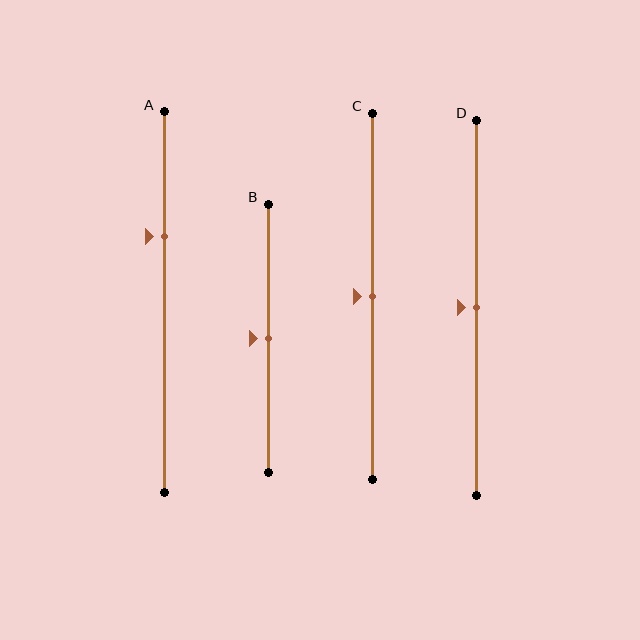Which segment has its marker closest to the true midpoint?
Segment B has its marker closest to the true midpoint.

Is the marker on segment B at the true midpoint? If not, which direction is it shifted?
Yes, the marker on segment B is at the true midpoint.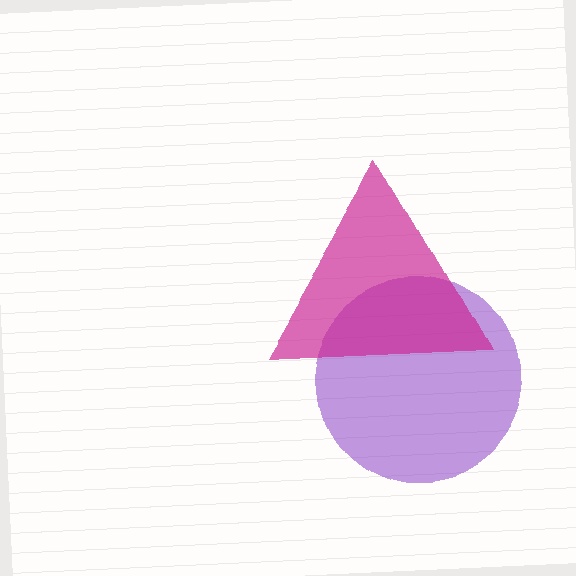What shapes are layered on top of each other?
The layered shapes are: a purple circle, a magenta triangle.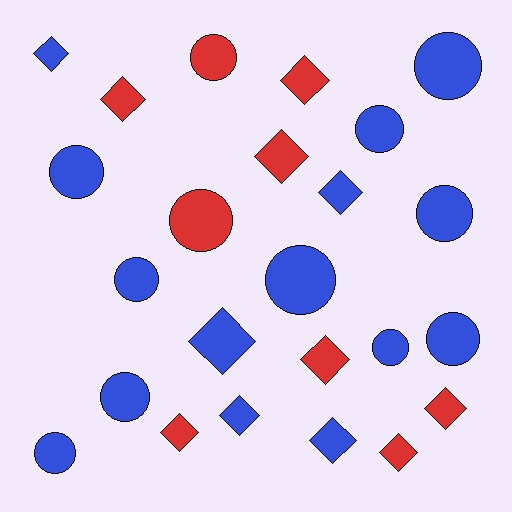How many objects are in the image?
There are 24 objects.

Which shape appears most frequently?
Diamond, with 12 objects.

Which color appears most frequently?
Blue, with 15 objects.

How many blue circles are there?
There are 10 blue circles.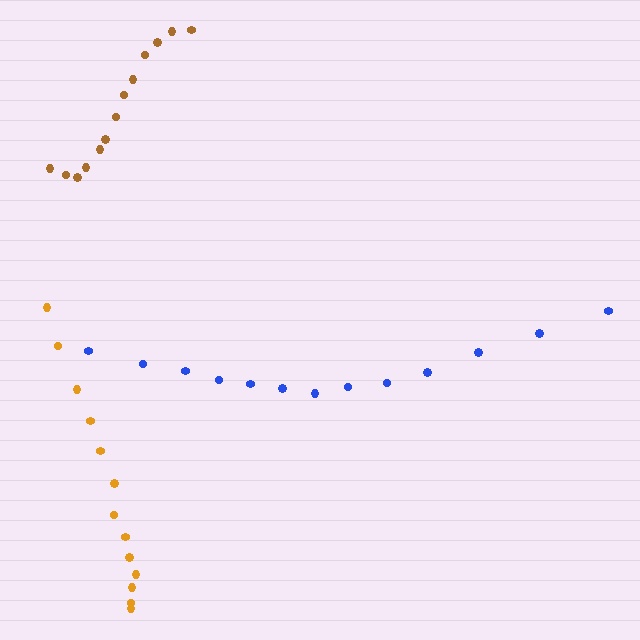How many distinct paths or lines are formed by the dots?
There are 3 distinct paths.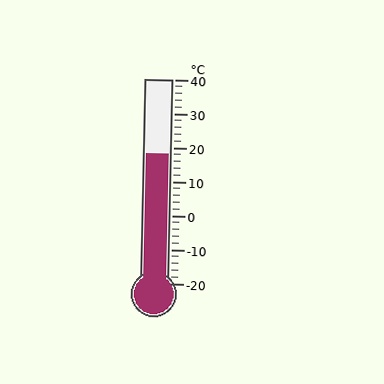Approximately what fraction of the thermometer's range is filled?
The thermometer is filled to approximately 65% of its range.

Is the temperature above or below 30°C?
The temperature is below 30°C.